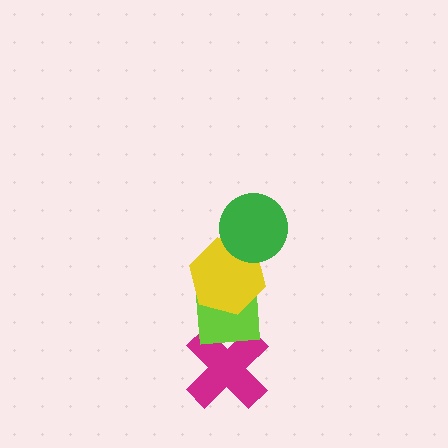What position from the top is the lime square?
The lime square is 3rd from the top.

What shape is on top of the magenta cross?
The lime square is on top of the magenta cross.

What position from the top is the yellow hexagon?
The yellow hexagon is 2nd from the top.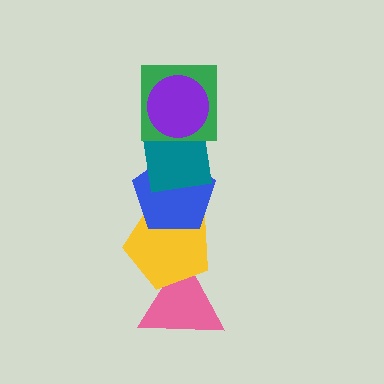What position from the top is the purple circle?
The purple circle is 1st from the top.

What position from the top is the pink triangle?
The pink triangle is 6th from the top.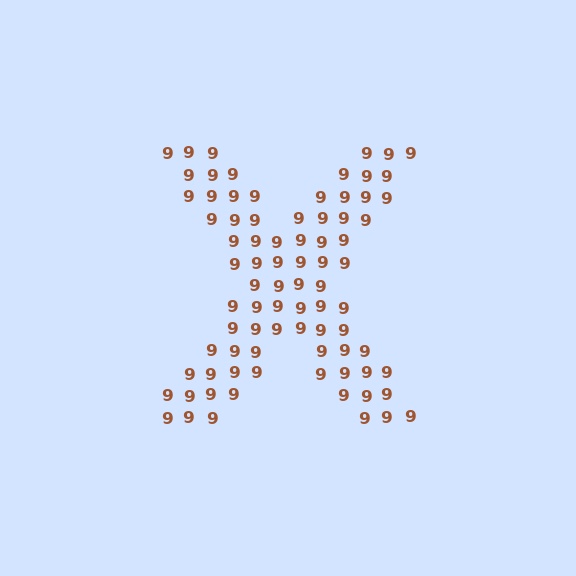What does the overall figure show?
The overall figure shows the letter X.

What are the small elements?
The small elements are digit 9's.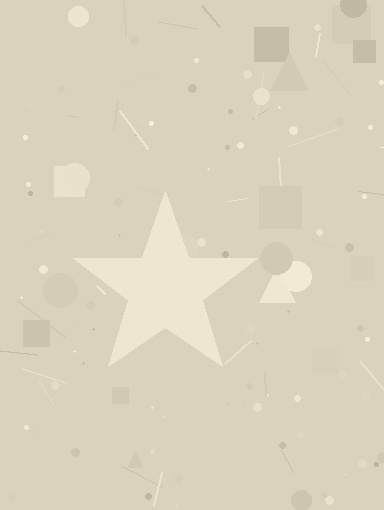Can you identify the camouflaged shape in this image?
The camouflaged shape is a star.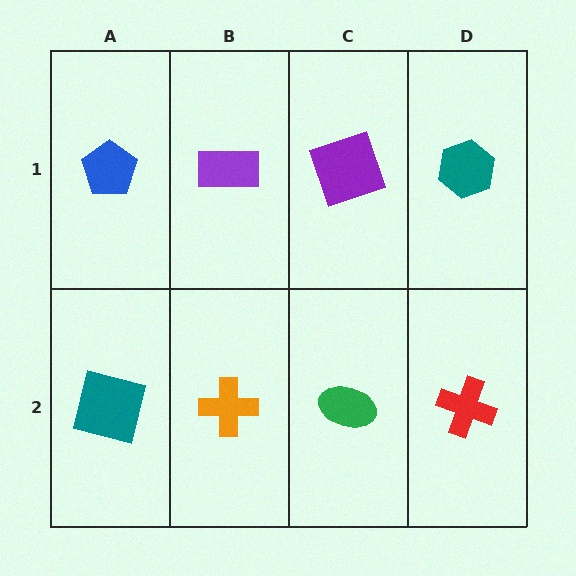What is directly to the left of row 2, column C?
An orange cross.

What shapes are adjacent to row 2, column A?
A blue pentagon (row 1, column A), an orange cross (row 2, column B).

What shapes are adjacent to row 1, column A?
A teal square (row 2, column A), a purple rectangle (row 1, column B).